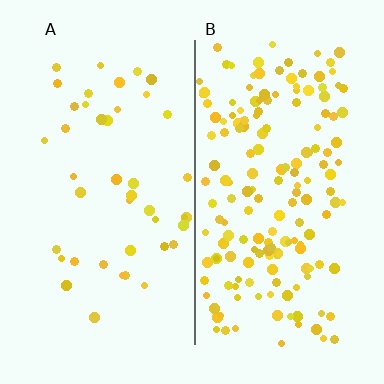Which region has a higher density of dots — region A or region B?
B (the right).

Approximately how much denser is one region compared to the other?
Approximately 4.0× — region B over region A.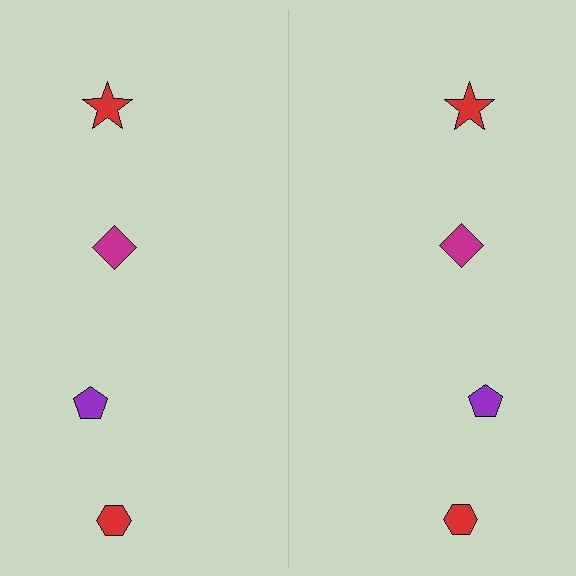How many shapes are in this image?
There are 8 shapes in this image.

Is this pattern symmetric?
Yes, this pattern has bilateral (reflection) symmetry.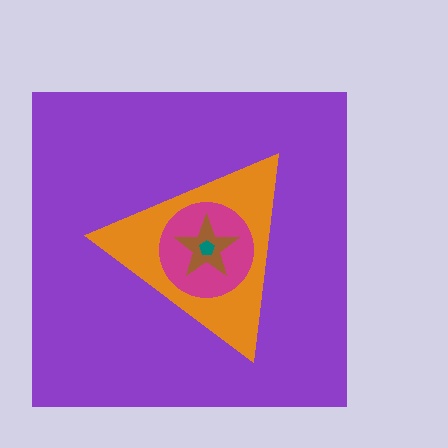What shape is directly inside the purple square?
The orange triangle.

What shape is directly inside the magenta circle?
The brown star.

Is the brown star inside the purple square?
Yes.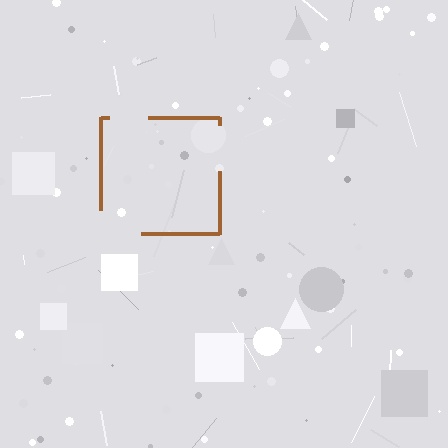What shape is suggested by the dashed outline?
The dashed outline suggests a square.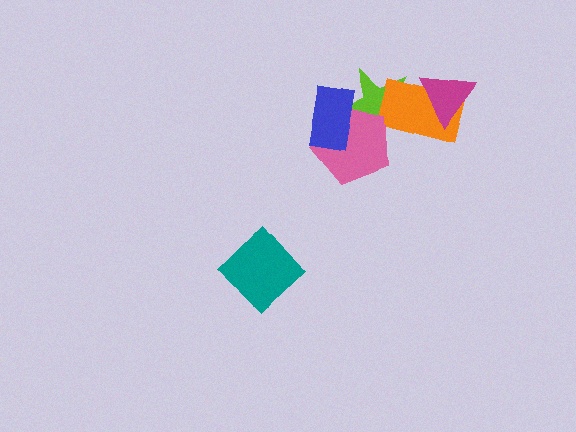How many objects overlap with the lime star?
3 objects overlap with the lime star.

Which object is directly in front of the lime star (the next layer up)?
The orange rectangle is directly in front of the lime star.